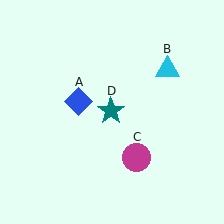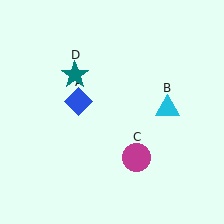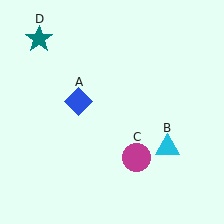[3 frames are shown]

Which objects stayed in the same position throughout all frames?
Blue diamond (object A) and magenta circle (object C) remained stationary.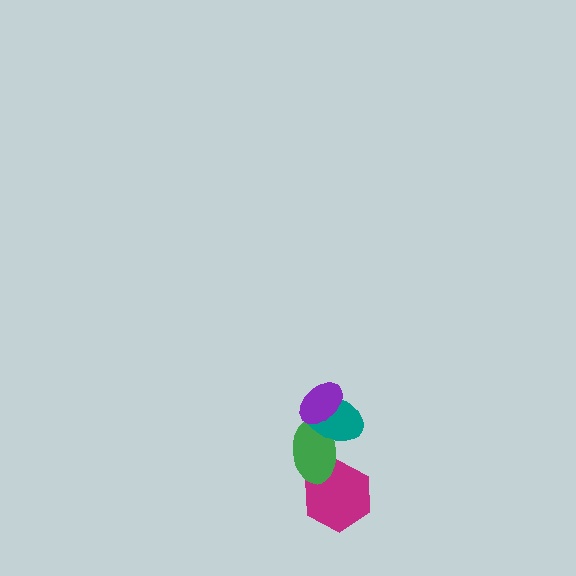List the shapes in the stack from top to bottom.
From top to bottom: the purple ellipse, the teal ellipse, the green ellipse, the magenta hexagon.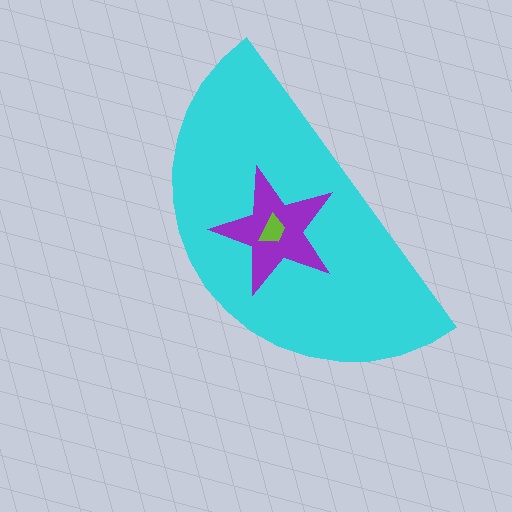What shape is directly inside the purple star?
The lime trapezoid.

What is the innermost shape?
The lime trapezoid.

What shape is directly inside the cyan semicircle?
The purple star.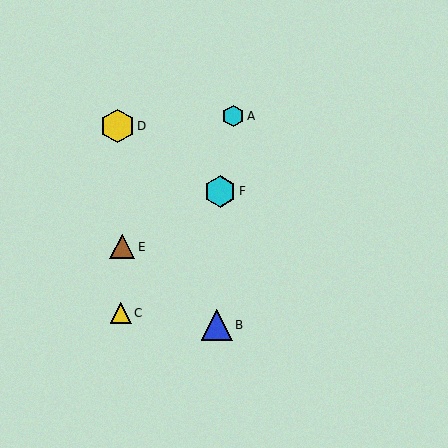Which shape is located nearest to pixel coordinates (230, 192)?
The cyan hexagon (labeled F) at (220, 191) is nearest to that location.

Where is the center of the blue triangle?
The center of the blue triangle is at (217, 325).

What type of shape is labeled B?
Shape B is a blue triangle.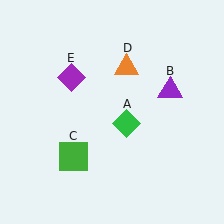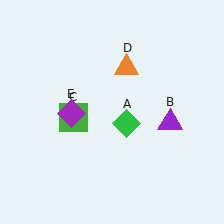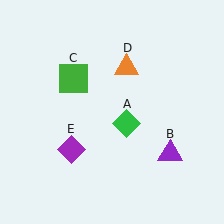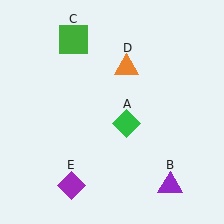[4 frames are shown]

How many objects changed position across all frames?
3 objects changed position: purple triangle (object B), green square (object C), purple diamond (object E).